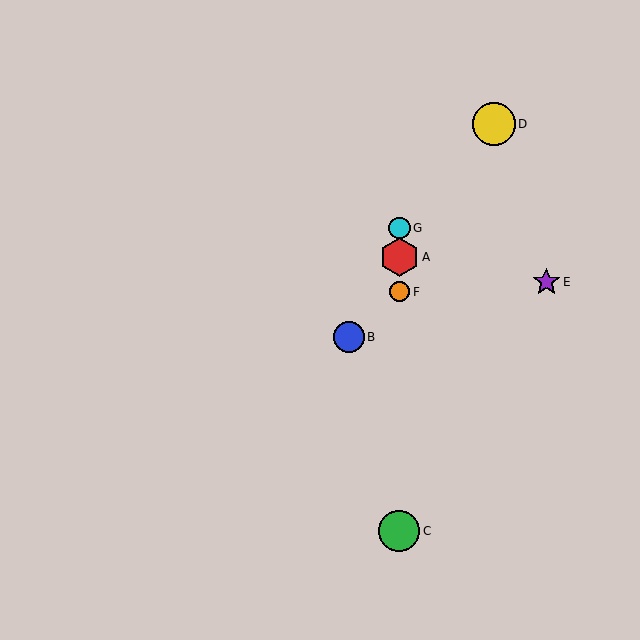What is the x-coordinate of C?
Object C is at x≈399.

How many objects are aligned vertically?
4 objects (A, C, F, G) are aligned vertically.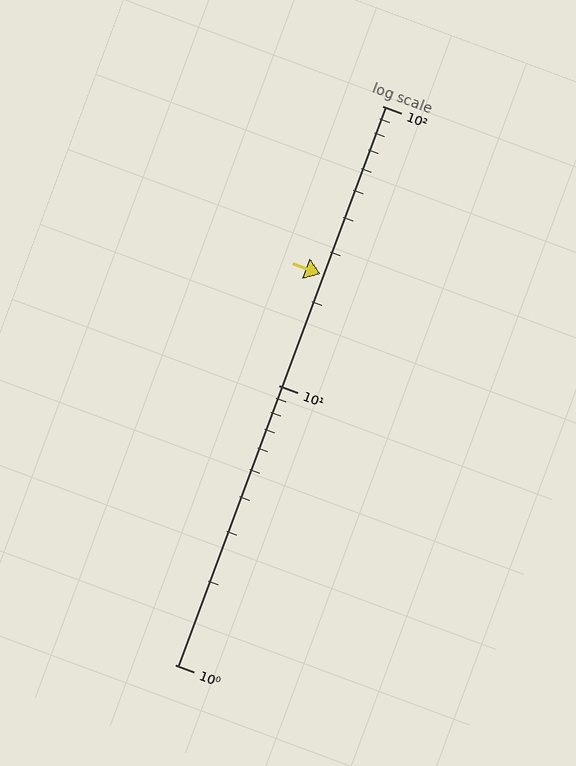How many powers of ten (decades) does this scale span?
The scale spans 2 decades, from 1 to 100.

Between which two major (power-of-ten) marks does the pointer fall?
The pointer is between 10 and 100.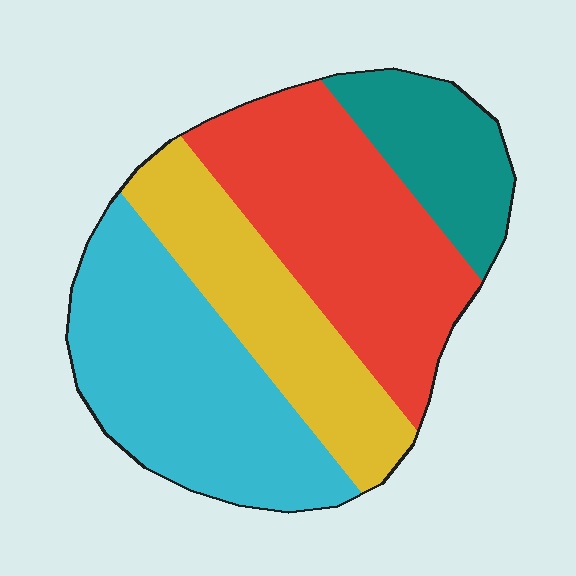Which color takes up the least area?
Teal, at roughly 15%.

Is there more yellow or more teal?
Yellow.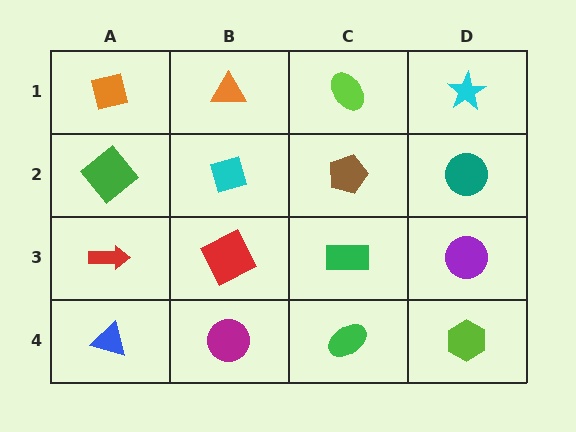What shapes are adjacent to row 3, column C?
A brown pentagon (row 2, column C), a green ellipse (row 4, column C), a red square (row 3, column B), a purple circle (row 3, column D).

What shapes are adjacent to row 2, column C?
A lime ellipse (row 1, column C), a green rectangle (row 3, column C), a cyan diamond (row 2, column B), a teal circle (row 2, column D).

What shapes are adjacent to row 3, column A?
A green diamond (row 2, column A), a blue triangle (row 4, column A), a red square (row 3, column B).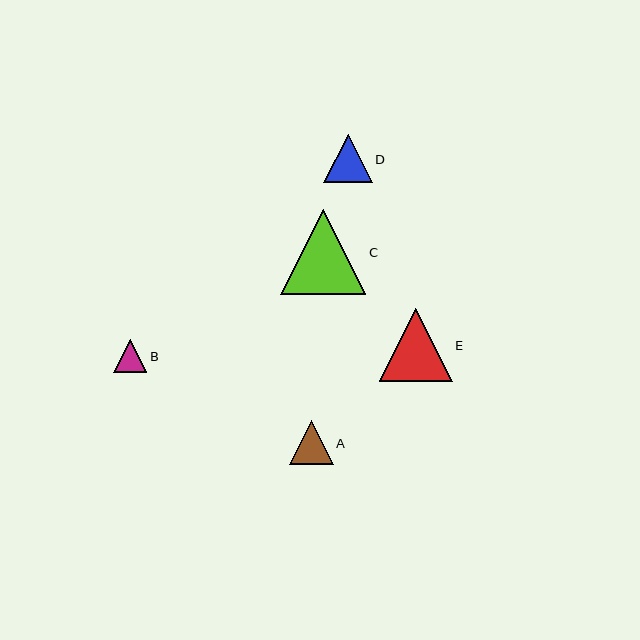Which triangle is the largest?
Triangle C is the largest with a size of approximately 85 pixels.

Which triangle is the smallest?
Triangle B is the smallest with a size of approximately 33 pixels.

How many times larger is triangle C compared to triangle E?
Triangle C is approximately 1.2 times the size of triangle E.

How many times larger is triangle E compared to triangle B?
Triangle E is approximately 2.2 times the size of triangle B.